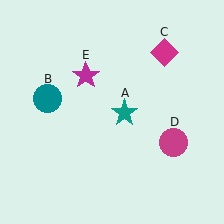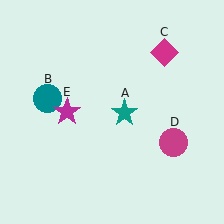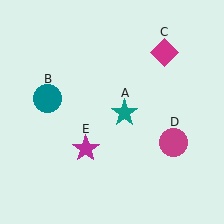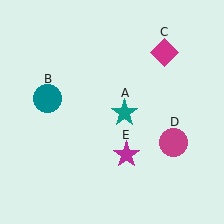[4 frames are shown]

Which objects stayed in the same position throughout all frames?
Teal star (object A) and teal circle (object B) and magenta diamond (object C) and magenta circle (object D) remained stationary.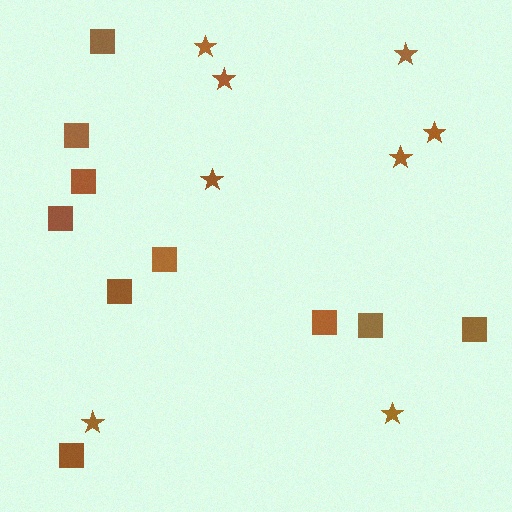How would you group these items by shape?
There are 2 groups: one group of squares (10) and one group of stars (8).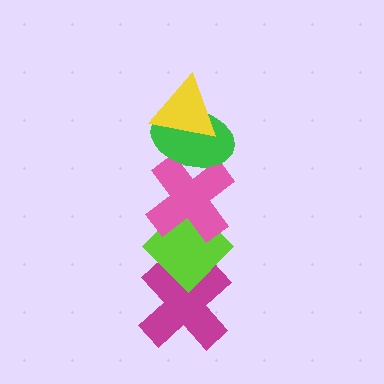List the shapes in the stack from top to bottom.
From top to bottom: the yellow triangle, the green ellipse, the pink cross, the lime diamond, the magenta cross.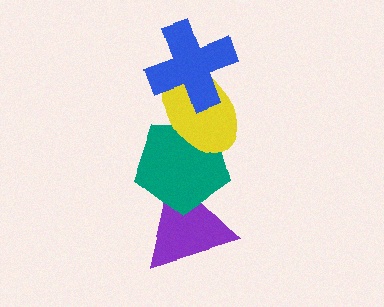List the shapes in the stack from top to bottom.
From top to bottom: the blue cross, the yellow ellipse, the teal pentagon, the purple triangle.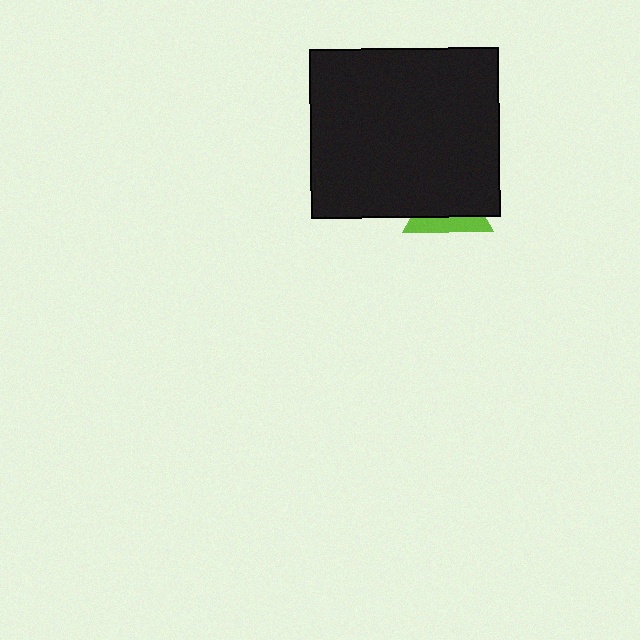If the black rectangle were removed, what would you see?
You would see the complete lime triangle.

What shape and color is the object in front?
The object in front is a black rectangle.